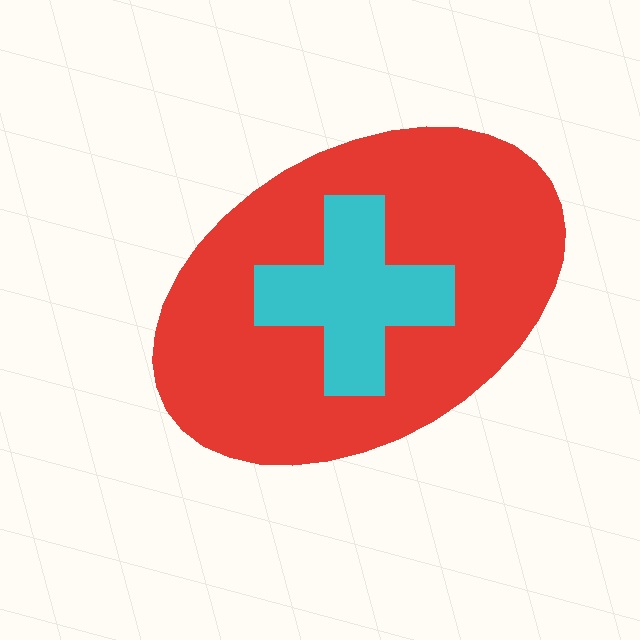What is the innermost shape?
The cyan cross.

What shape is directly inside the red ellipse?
The cyan cross.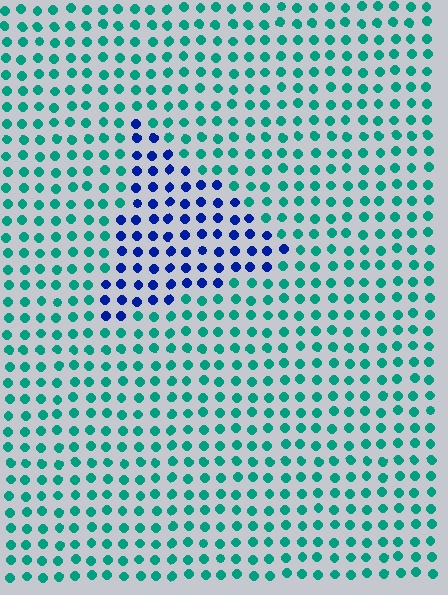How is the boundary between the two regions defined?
The boundary is defined purely by a slight shift in hue (about 61 degrees). Spacing, size, and orientation are identical on both sides.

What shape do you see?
I see a triangle.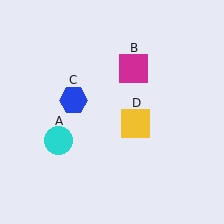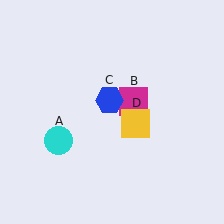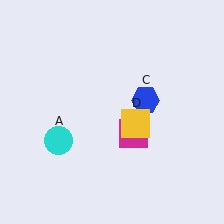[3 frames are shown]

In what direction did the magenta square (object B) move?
The magenta square (object B) moved down.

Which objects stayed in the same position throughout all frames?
Cyan circle (object A) and yellow square (object D) remained stationary.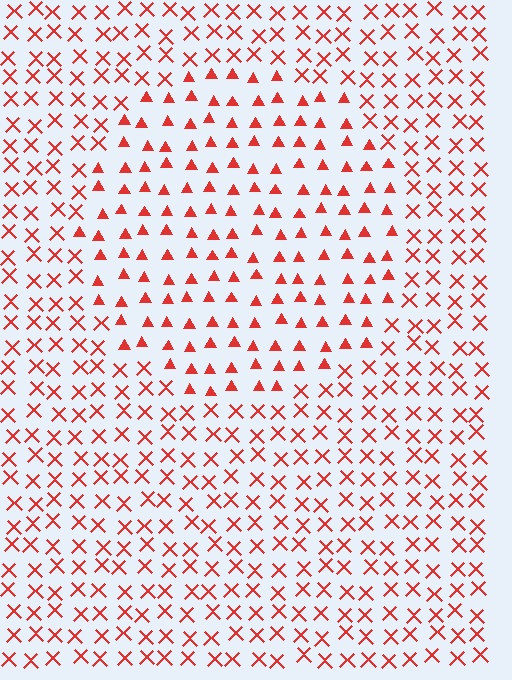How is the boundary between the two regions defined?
The boundary is defined by a change in element shape: triangles inside vs. X marks outside. All elements share the same color and spacing.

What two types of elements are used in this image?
The image uses triangles inside the circle region and X marks outside it.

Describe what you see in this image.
The image is filled with small red elements arranged in a uniform grid. A circle-shaped region contains triangles, while the surrounding area contains X marks. The boundary is defined purely by the change in element shape.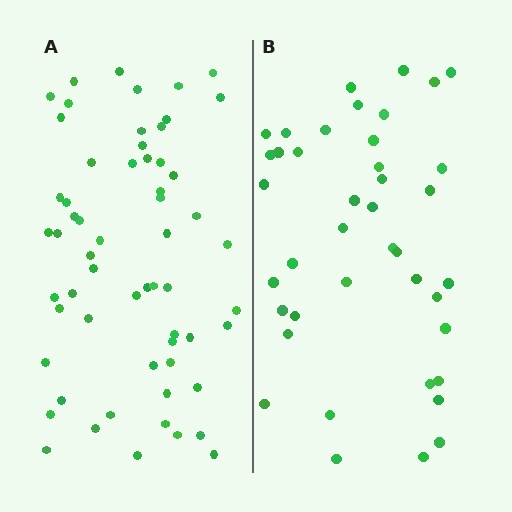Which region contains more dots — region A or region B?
Region A (the left region) has more dots.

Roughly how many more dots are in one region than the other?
Region A has approximately 20 more dots than region B.